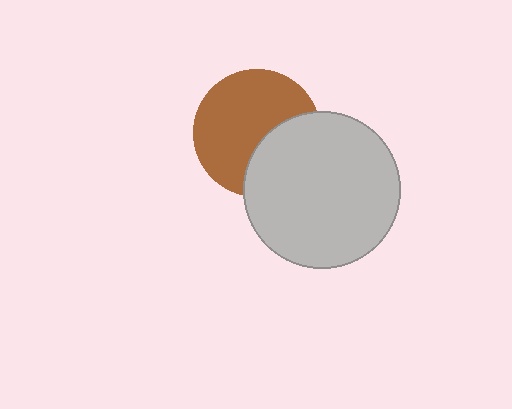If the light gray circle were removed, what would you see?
You would see the complete brown circle.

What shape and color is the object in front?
The object in front is a light gray circle.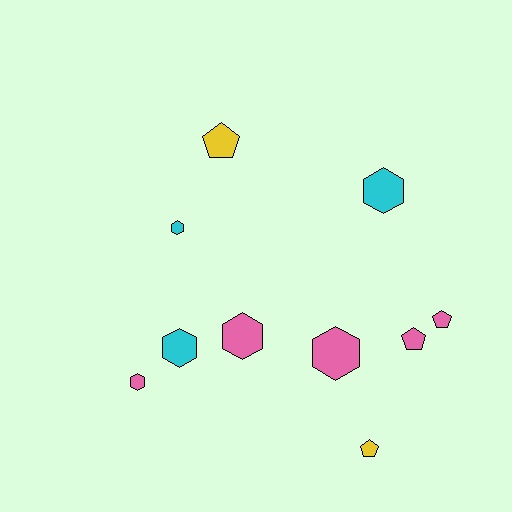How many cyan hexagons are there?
There are 3 cyan hexagons.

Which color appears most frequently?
Pink, with 5 objects.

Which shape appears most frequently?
Hexagon, with 6 objects.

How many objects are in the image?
There are 10 objects.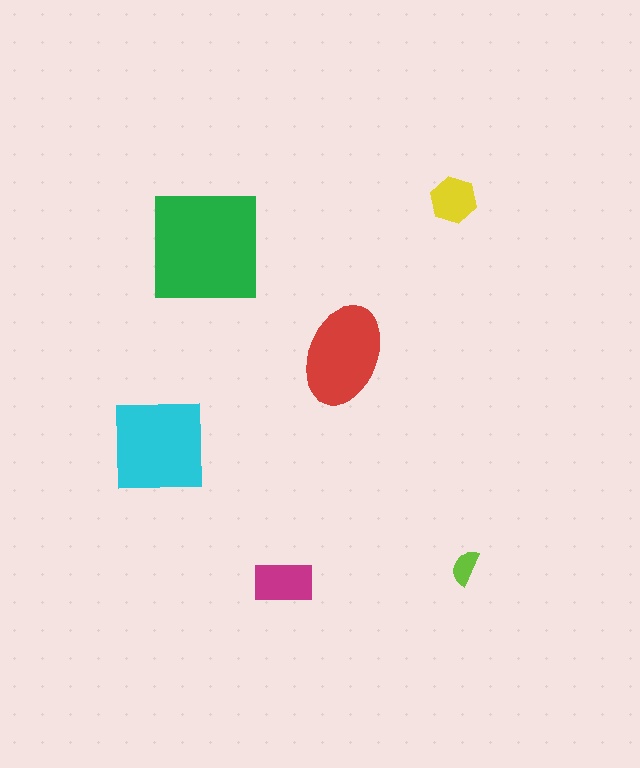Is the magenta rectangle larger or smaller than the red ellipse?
Smaller.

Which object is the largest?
The green square.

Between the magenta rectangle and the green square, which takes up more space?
The green square.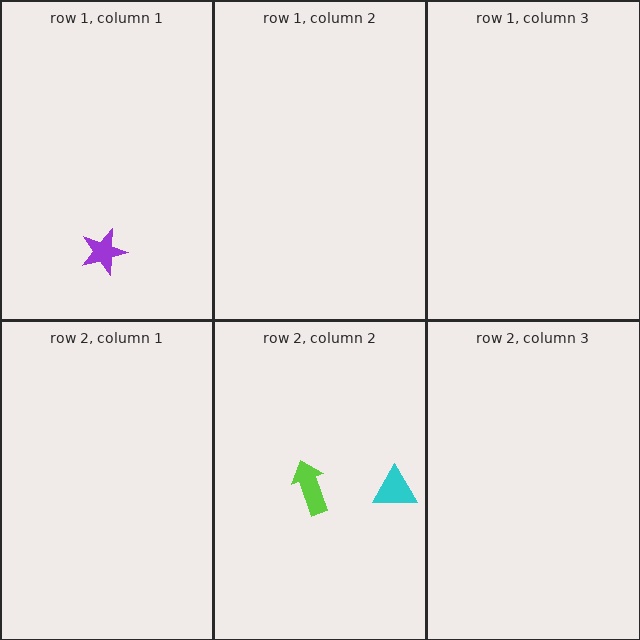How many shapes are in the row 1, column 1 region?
1.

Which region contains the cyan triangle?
The row 2, column 2 region.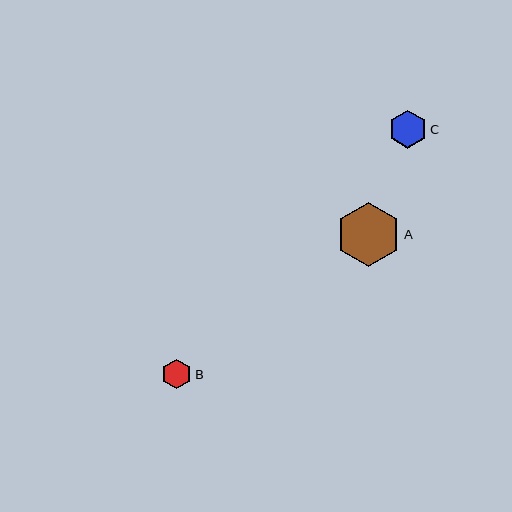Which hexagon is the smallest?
Hexagon B is the smallest with a size of approximately 30 pixels.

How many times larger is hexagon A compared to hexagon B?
Hexagon A is approximately 2.2 times the size of hexagon B.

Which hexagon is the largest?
Hexagon A is the largest with a size of approximately 64 pixels.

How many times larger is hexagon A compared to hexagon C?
Hexagon A is approximately 1.7 times the size of hexagon C.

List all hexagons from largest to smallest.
From largest to smallest: A, C, B.